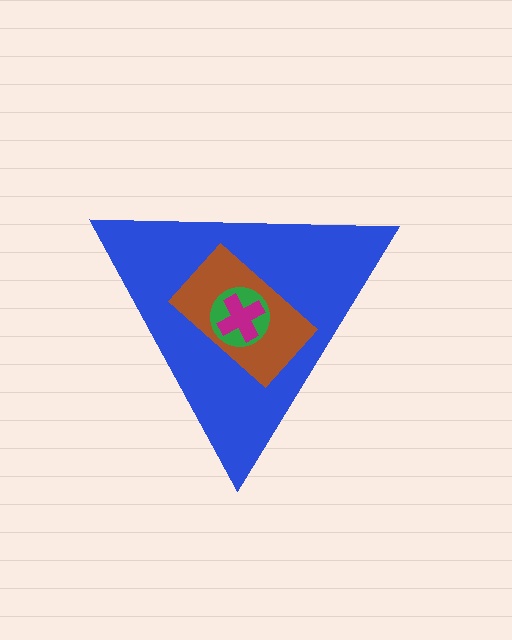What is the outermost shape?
The blue triangle.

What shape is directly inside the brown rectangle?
The green circle.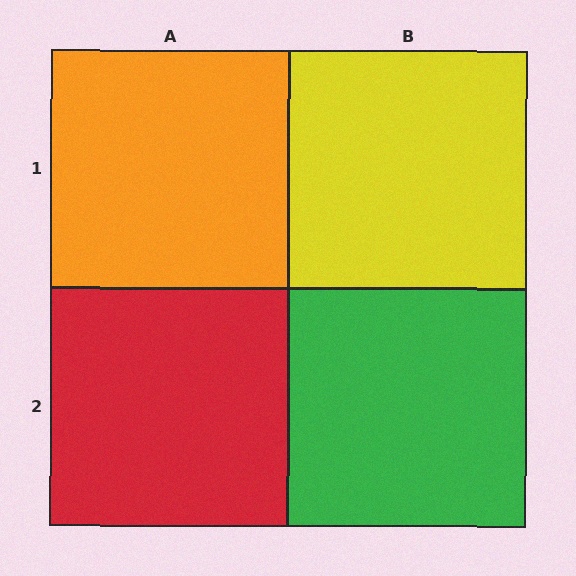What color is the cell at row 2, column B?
Green.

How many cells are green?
1 cell is green.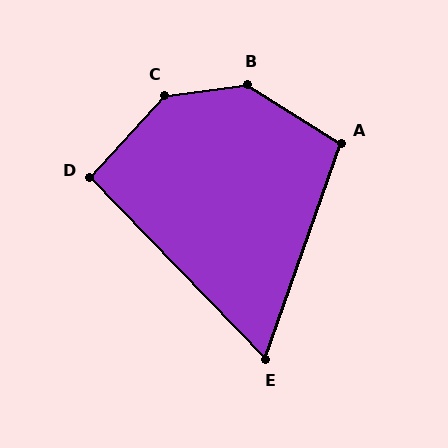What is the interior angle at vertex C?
Approximately 140 degrees (obtuse).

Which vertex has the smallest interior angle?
E, at approximately 63 degrees.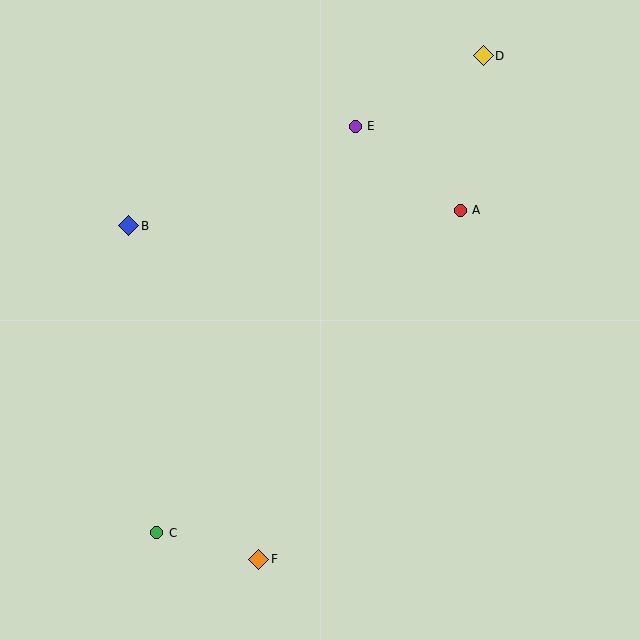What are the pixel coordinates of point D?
Point D is at (483, 56).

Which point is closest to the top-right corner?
Point D is closest to the top-right corner.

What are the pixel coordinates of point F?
Point F is at (259, 559).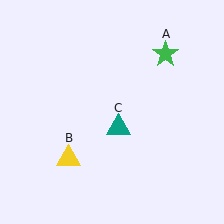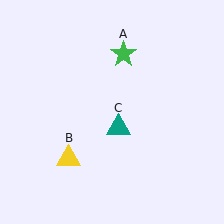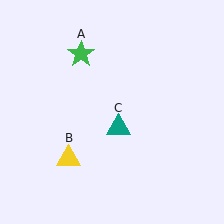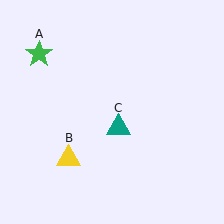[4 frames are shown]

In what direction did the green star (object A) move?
The green star (object A) moved left.